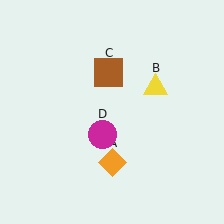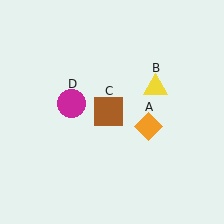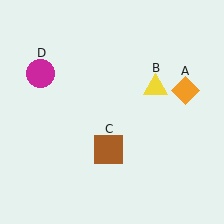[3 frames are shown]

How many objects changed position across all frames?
3 objects changed position: orange diamond (object A), brown square (object C), magenta circle (object D).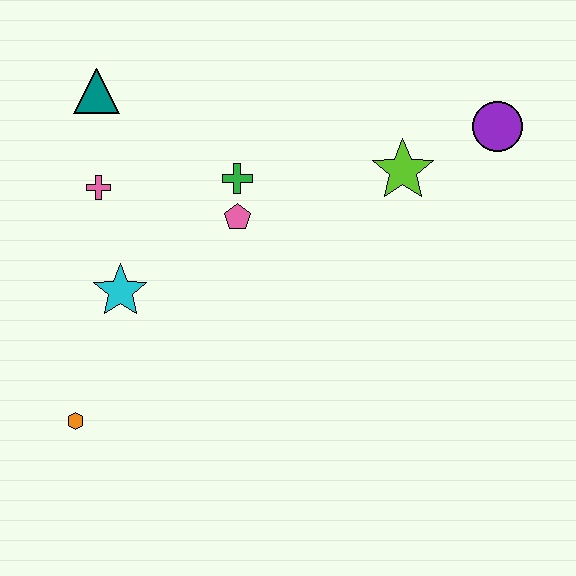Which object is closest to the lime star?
The purple circle is closest to the lime star.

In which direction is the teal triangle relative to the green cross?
The teal triangle is to the left of the green cross.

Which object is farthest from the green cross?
The orange hexagon is farthest from the green cross.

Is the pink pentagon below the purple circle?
Yes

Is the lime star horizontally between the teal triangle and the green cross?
No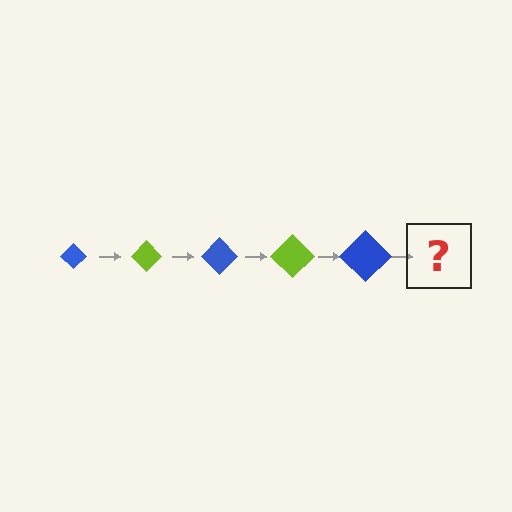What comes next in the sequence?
The next element should be a lime diamond, larger than the previous one.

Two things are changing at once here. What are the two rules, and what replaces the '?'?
The two rules are that the diamond grows larger each step and the color cycles through blue and lime. The '?' should be a lime diamond, larger than the previous one.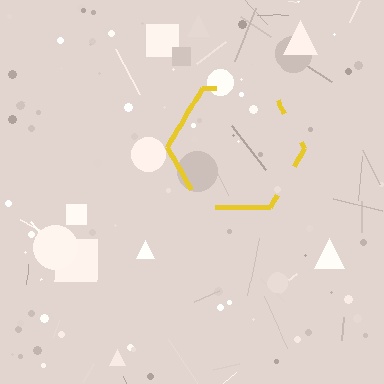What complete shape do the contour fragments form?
The contour fragments form a hexagon.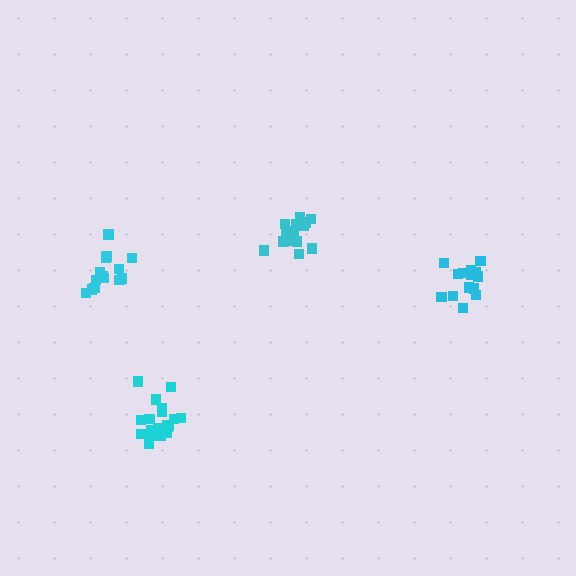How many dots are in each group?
Group 1: 15 dots, Group 2: 20 dots, Group 3: 14 dots, Group 4: 14 dots (63 total).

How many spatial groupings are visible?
There are 4 spatial groupings.